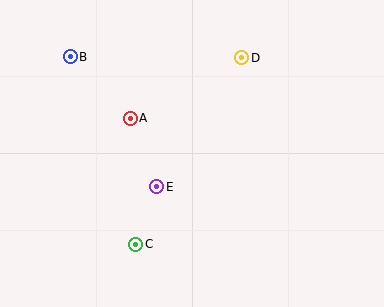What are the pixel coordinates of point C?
Point C is at (136, 244).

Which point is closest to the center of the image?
Point E at (157, 187) is closest to the center.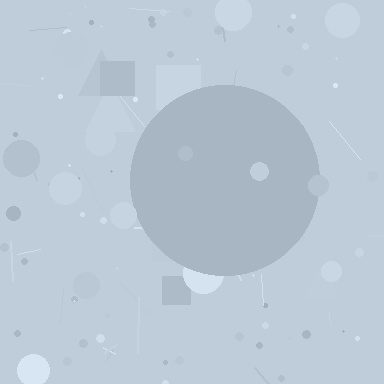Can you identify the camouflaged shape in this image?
The camouflaged shape is a circle.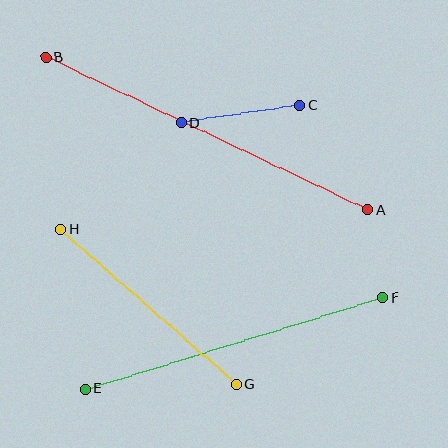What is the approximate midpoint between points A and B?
The midpoint is at approximately (207, 134) pixels.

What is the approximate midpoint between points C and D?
The midpoint is at approximately (241, 114) pixels.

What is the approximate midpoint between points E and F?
The midpoint is at approximately (234, 343) pixels.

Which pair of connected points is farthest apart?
Points A and B are farthest apart.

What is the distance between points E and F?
The distance is approximately 311 pixels.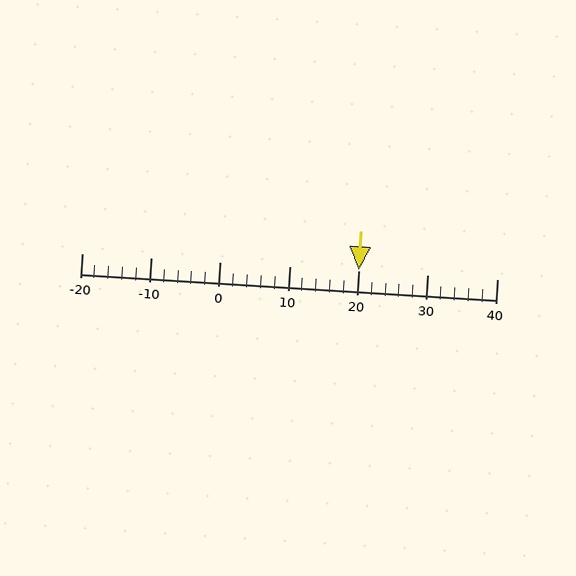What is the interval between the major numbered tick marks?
The major tick marks are spaced 10 units apart.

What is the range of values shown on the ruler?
The ruler shows values from -20 to 40.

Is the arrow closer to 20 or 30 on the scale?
The arrow is closer to 20.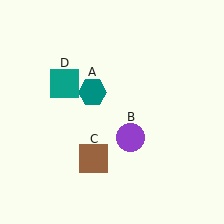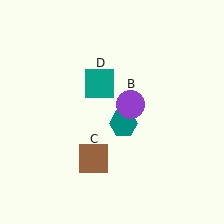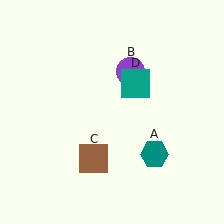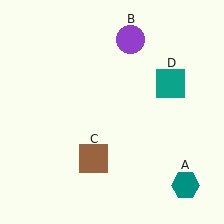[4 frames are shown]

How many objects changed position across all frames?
3 objects changed position: teal hexagon (object A), purple circle (object B), teal square (object D).